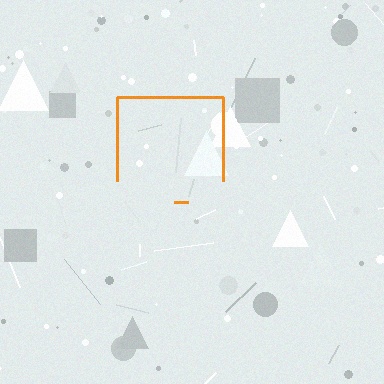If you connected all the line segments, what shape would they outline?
They would outline a square.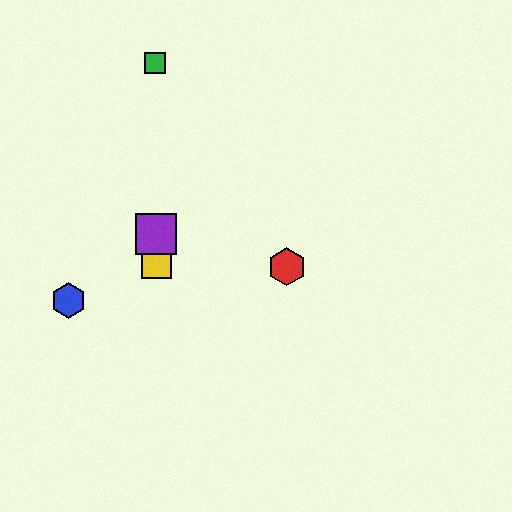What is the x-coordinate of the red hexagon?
The red hexagon is at x≈287.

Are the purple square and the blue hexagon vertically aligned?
No, the purple square is at x≈156 and the blue hexagon is at x≈69.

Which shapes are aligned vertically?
The green square, the yellow square, the purple square are aligned vertically.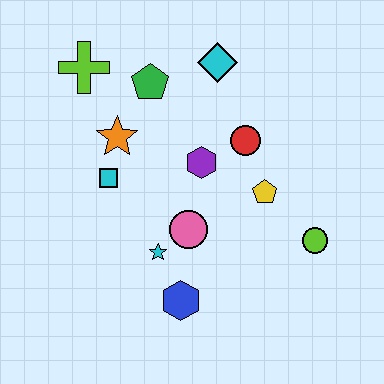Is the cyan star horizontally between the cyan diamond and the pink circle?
No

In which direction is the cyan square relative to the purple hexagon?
The cyan square is to the left of the purple hexagon.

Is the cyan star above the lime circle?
No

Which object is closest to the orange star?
The cyan square is closest to the orange star.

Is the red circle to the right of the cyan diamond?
Yes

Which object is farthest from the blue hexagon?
The lime cross is farthest from the blue hexagon.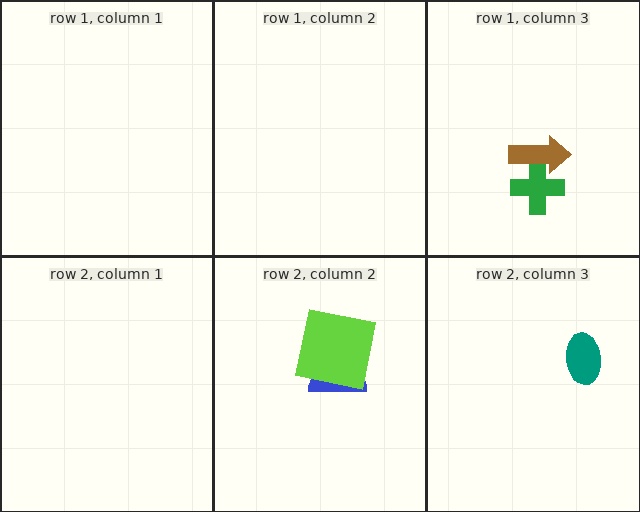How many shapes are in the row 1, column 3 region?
2.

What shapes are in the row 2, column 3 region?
The teal ellipse.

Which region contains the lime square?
The row 2, column 2 region.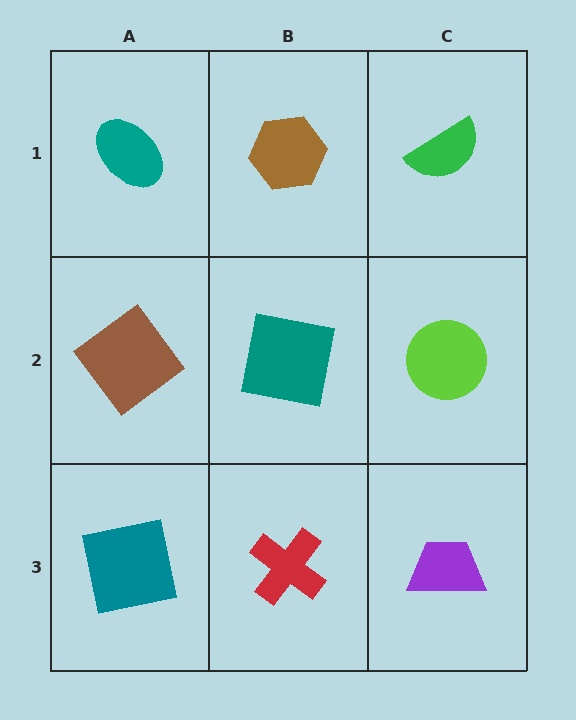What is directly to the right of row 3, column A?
A red cross.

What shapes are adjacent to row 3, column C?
A lime circle (row 2, column C), a red cross (row 3, column B).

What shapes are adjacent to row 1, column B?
A teal square (row 2, column B), a teal ellipse (row 1, column A), a green semicircle (row 1, column C).